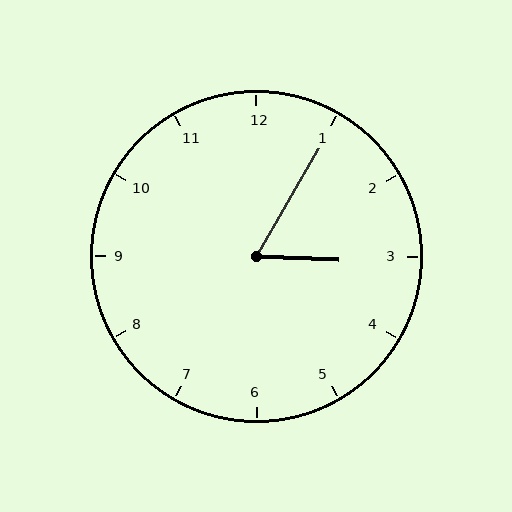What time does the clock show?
3:05.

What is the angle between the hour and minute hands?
Approximately 62 degrees.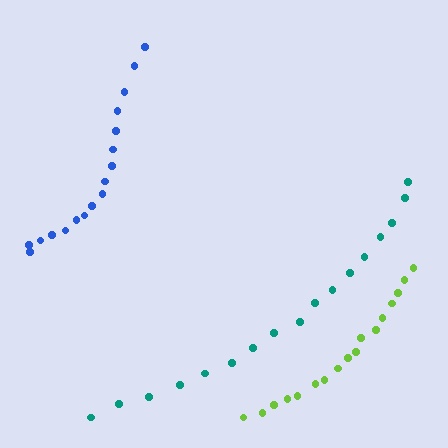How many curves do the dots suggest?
There are 3 distinct paths.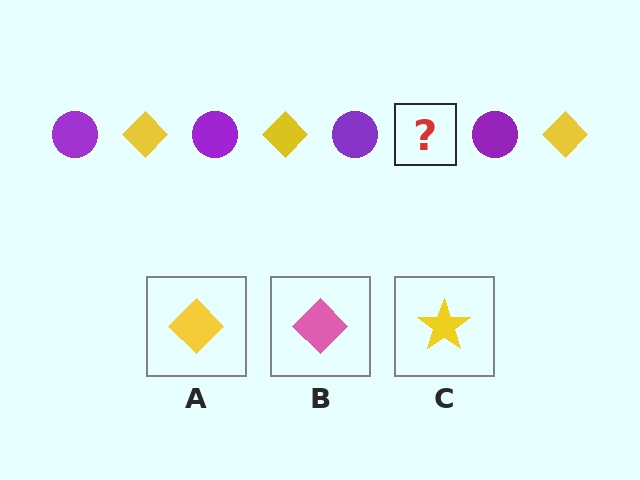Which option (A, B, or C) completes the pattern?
A.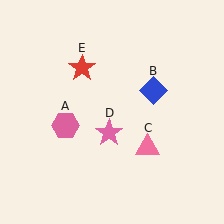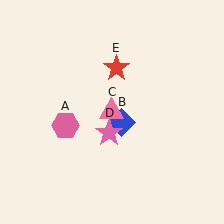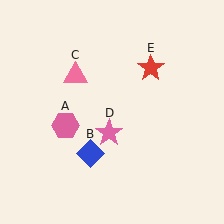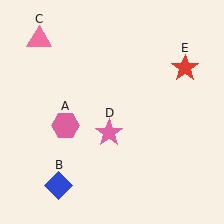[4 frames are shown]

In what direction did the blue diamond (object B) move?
The blue diamond (object B) moved down and to the left.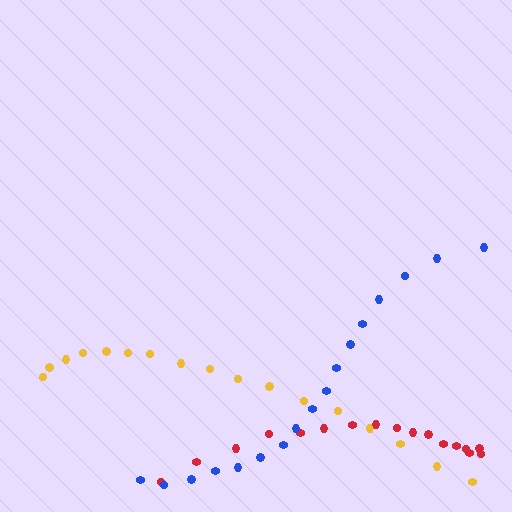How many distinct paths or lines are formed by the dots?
There are 3 distinct paths.